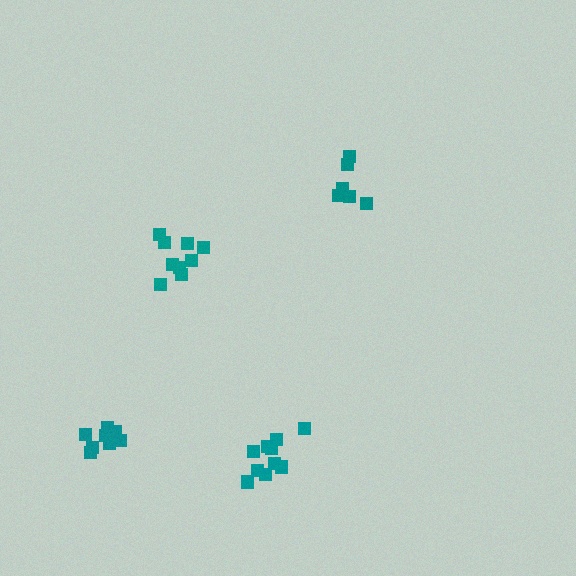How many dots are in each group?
Group 1: 9 dots, Group 2: 10 dots, Group 3: 6 dots, Group 4: 10 dots (35 total).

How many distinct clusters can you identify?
There are 4 distinct clusters.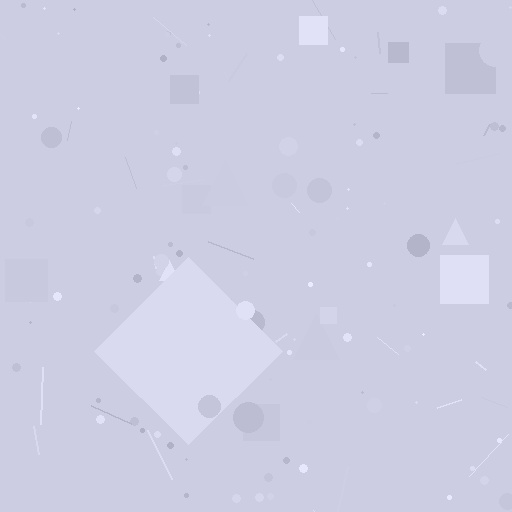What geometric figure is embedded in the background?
A diamond is embedded in the background.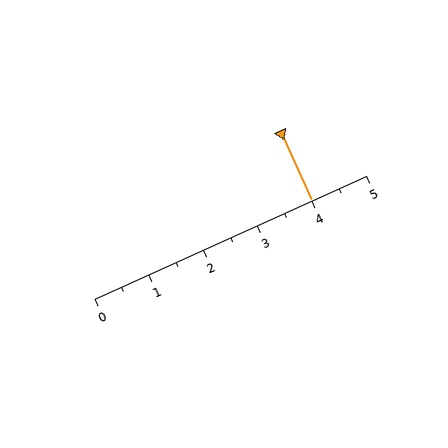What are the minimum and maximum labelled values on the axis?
The axis runs from 0 to 5.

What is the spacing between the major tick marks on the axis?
The major ticks are spaced 1 apart.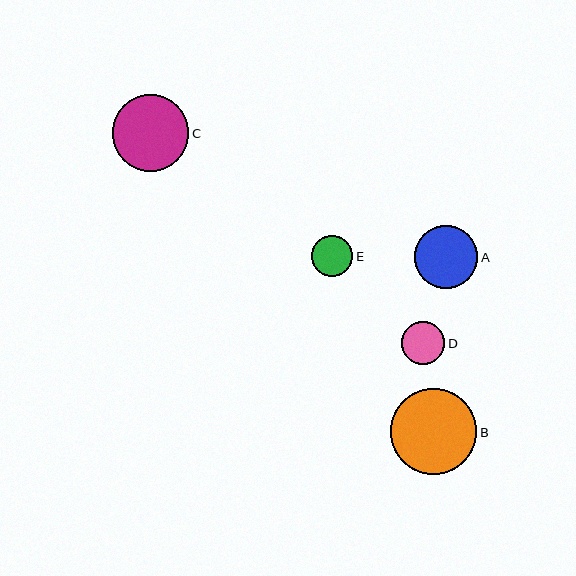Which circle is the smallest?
Circle E is the smallest with a size of approximately 41 pixels.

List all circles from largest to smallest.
From largest to smallest: B, C, A, D, E.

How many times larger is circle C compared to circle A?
Circle C is approximately 1.2 times the size of circle A.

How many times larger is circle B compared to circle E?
Circle B is approximately 2.1 times the size of circle E.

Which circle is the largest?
Circle B is the largest with a size of approximately 86 pixels.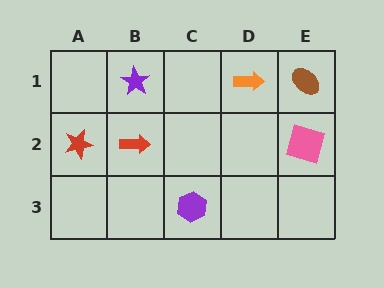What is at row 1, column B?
A purple star.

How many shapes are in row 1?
3 shapes.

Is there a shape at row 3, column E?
No, that cell is empty.